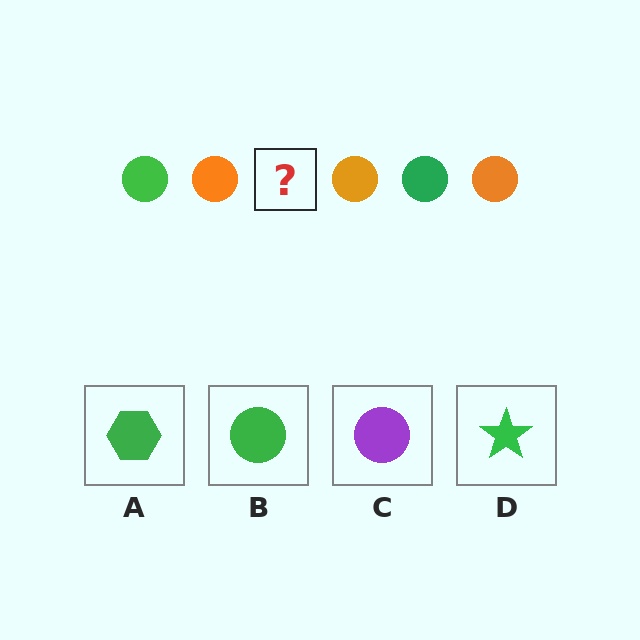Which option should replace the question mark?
Option B.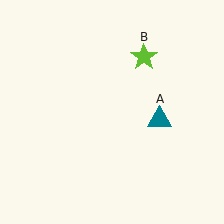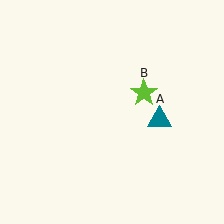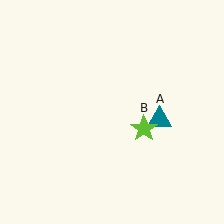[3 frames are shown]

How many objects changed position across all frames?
1 object changed position: lime star (object B).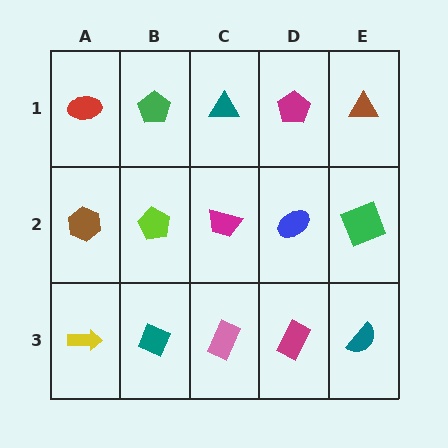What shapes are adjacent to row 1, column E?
A green square (row 2, column E), a magenta pentagon (row 1, column D).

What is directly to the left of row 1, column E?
A magenta pentagon.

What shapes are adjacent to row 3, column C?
A magenta trapezoid (row 2, column C), a teal diamond (row 3, column B), a magenta rectangle (row 3, column D).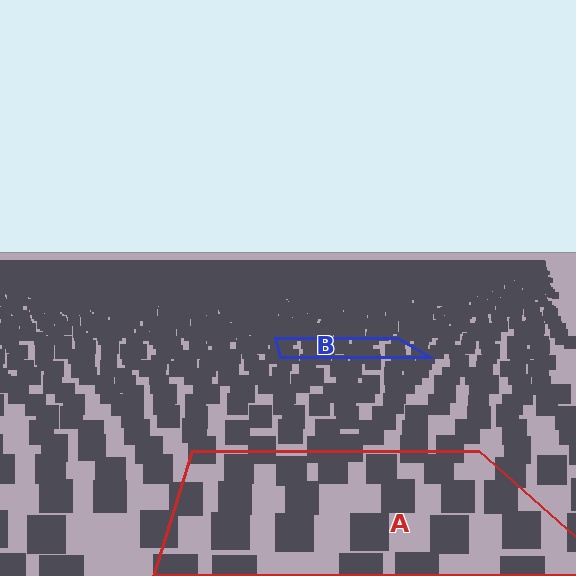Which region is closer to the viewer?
Region A is closer. The texture elements there are larger and more spread out.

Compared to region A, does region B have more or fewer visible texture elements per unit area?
Region B has more texture elements per unit area — they are packed more densely because it is farther away.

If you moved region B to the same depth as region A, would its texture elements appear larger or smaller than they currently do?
They would appear larger. At a closer depth, the same texture elements are projected at a bigger on-screen size.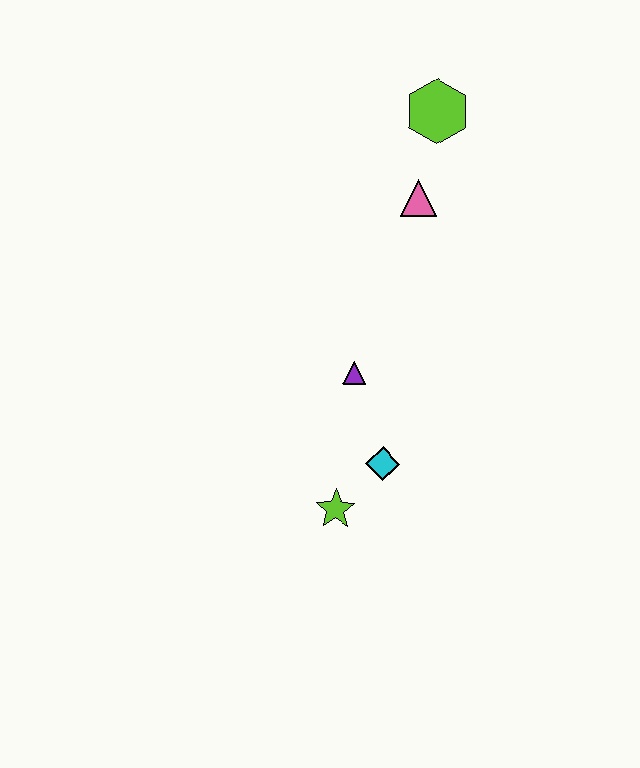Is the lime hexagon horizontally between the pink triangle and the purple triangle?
No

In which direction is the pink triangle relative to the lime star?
The pink triangle is above the lime star.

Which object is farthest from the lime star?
The lime hexagon is farthest from the lime star.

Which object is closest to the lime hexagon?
The pink triangle is closest to the lime hexagon.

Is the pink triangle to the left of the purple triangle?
No